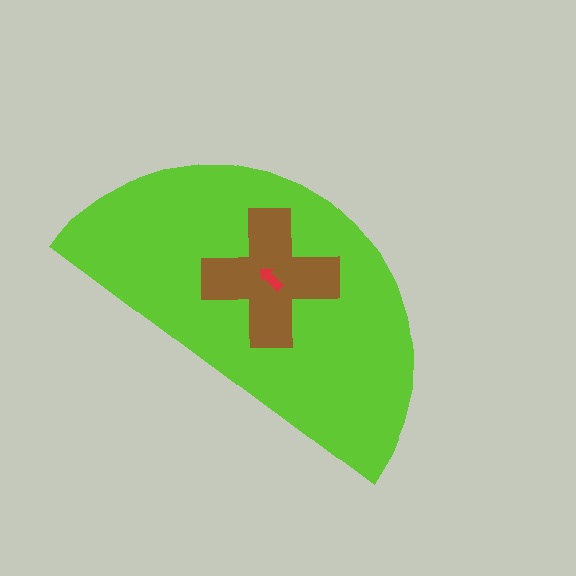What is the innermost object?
The red arrow.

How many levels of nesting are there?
3.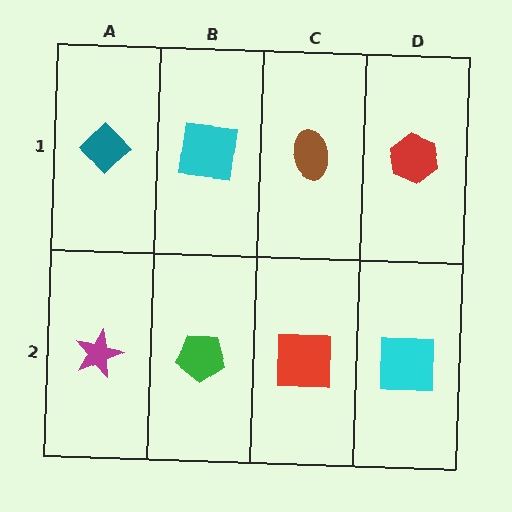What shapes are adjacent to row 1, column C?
A red square (row 2, column C), a cyan square (row 1, column B), a red hexagon (row 1, column D).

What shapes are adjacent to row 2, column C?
A brown ellipse (row 1, column C), a green pentagon (row 2, column B), a cyan square (row 2, column D).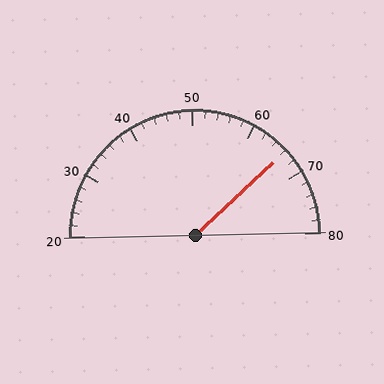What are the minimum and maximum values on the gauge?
The gauge ranges from 20 to 80.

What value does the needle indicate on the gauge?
The needle indicates approximately 66.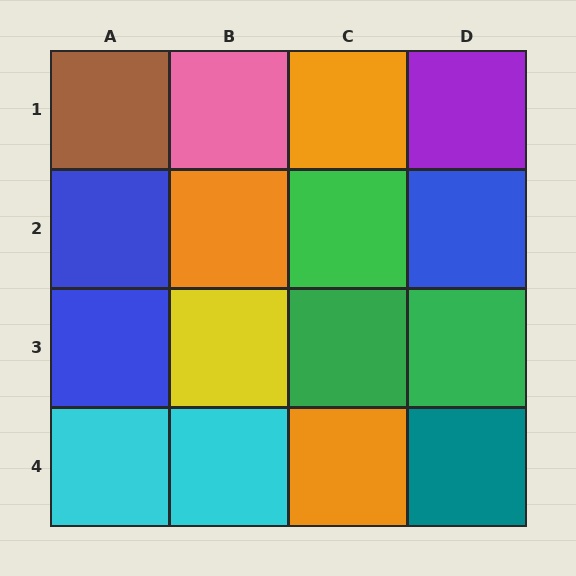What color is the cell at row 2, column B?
Orange.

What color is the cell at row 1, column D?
Purple.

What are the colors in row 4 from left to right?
Cyan, cyan, orange, teal.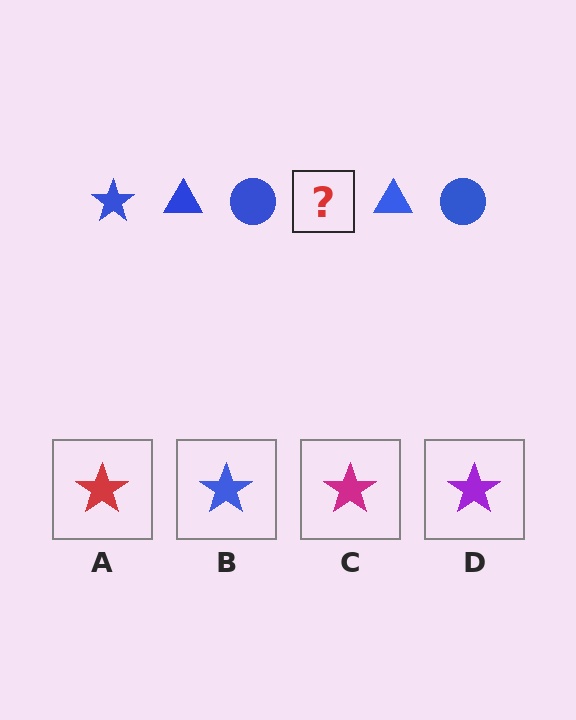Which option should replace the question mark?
Option B.